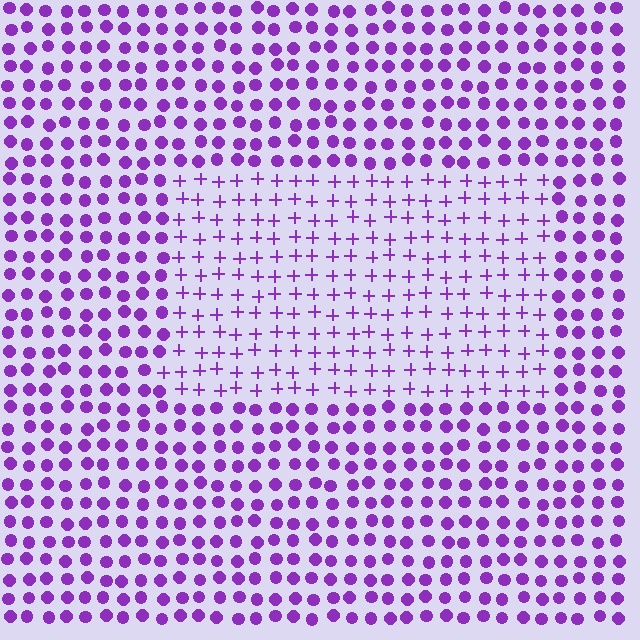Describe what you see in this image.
The image is filled with small purple elements arranged in a uniform grid. A rectangle-shaped region contains plus signs, while the surrounding area contains circles. The boundary is defined purely by the change in element shape.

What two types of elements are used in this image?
The image uses plus signs inside the rectangle region and circles outside it.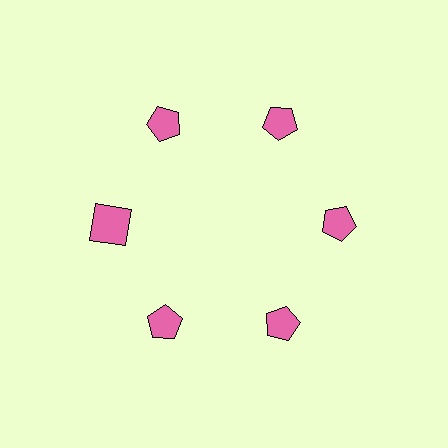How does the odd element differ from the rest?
It has a different shape: square instead of pentagon.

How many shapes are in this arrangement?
There are 6 shapes arranged in a ring pattern.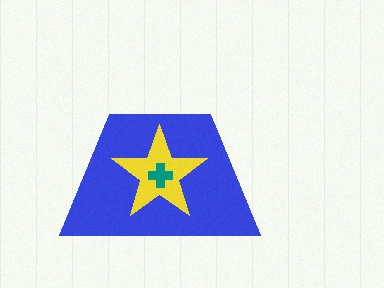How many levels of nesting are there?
3.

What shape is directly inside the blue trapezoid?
The yellow star.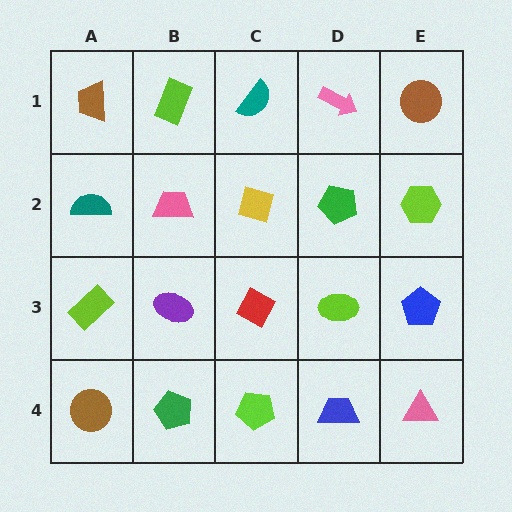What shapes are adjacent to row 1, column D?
A green pentagon (row 2, column D), a teal semicircle (row 1, column C), a brown circle (row 1, column E).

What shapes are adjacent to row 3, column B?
A pink trapezoid (row 2, column B), a green pentagon (row 4, column B), a lime rectangle (row 3, column A), a red diamond (row 3, column C).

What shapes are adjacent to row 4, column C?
A red diamond (row 3, column C), a green pentagon (row 4, column B), a blue trapezoid (row 4, column D).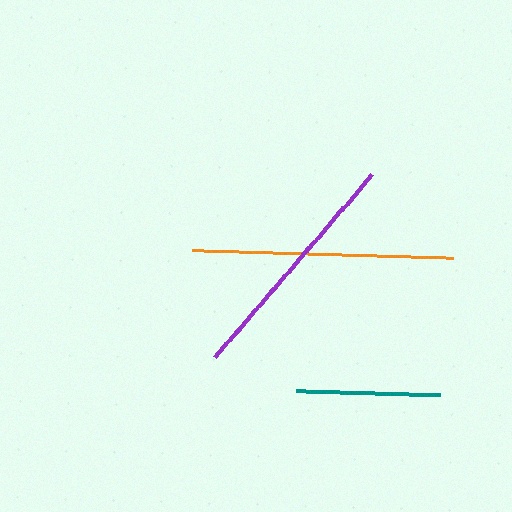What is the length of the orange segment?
The orange segment is approximately 262 pixels long.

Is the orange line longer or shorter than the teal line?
The orange line is longer than the teal line.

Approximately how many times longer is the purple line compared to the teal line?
The purple line is approximately 1.7 times the length of the teal line.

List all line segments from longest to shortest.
From longest to shortest: orange, purple, teal.